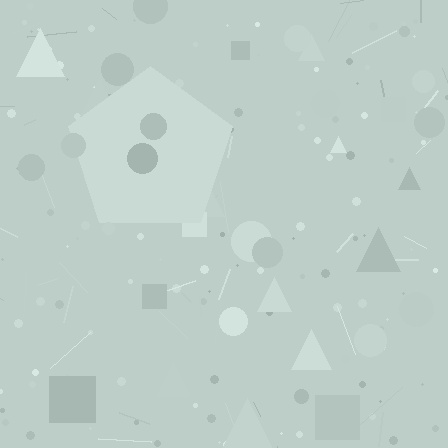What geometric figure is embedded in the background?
A pentagon is embedded in the background.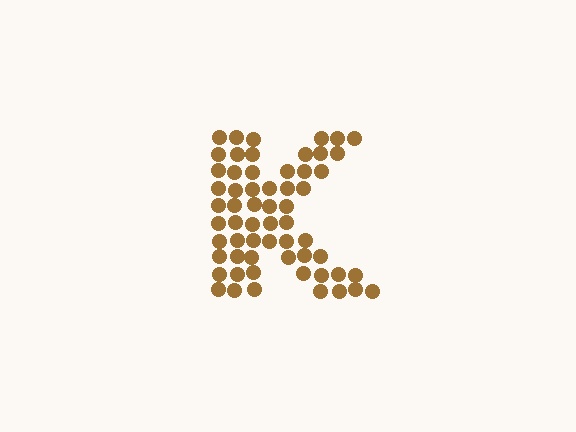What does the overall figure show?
The overall figure shows the letter K.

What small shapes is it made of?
It is made of small circles.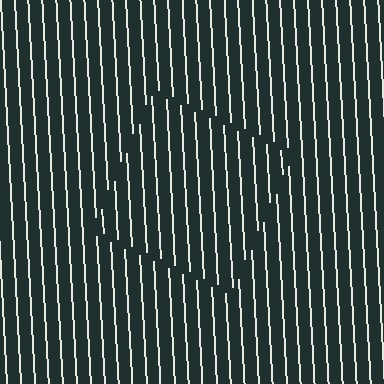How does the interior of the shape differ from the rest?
The interior of the shape contains the same grating, shifted by half a period — the contour is defined by the phase discontinuity where line-ends from the inner and outer gratings abut.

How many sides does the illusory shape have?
4 sides — the line-ends trace a square.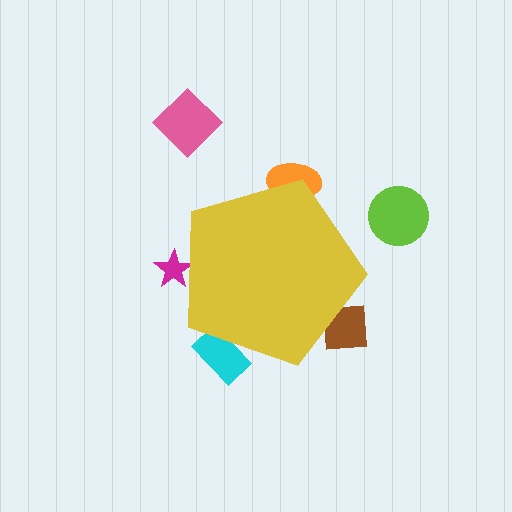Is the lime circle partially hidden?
No, the lime circle is fully visible.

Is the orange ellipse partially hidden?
Yes, the orange ellipse is partially hidden behind the yellow pentagon.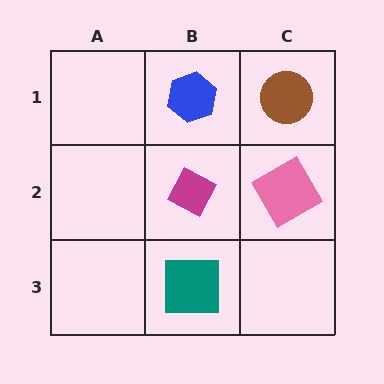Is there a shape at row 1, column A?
No, that cell is empty.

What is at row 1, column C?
A brown circle.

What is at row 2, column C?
A pink square.